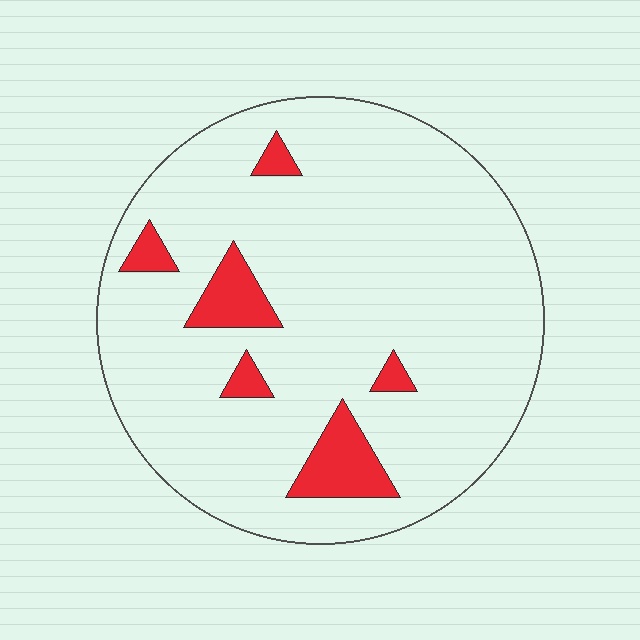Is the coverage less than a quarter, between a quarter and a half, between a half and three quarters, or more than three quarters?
Less than a quarter.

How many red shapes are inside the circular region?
6.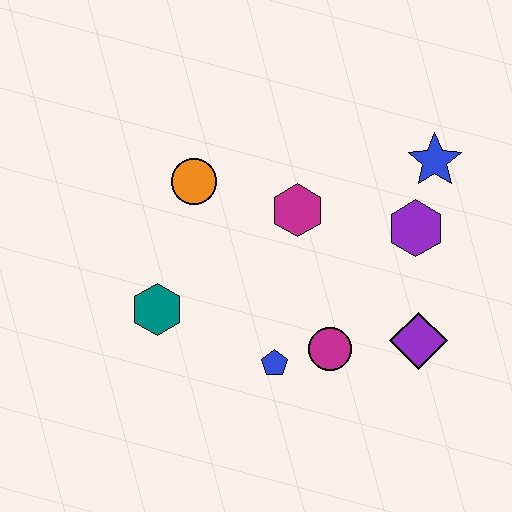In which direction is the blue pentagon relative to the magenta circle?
The blue pentagon is to the left of the magenta circle.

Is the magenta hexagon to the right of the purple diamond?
No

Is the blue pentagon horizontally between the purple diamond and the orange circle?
Yes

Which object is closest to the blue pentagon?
The magenta circle is closest to the blue pentagon.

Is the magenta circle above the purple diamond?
No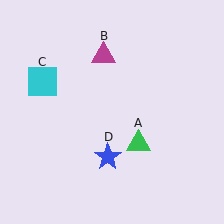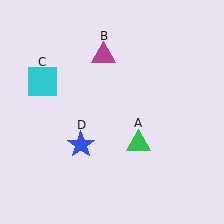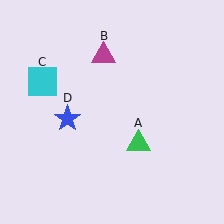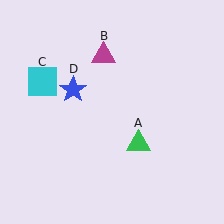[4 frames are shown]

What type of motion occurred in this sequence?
The blue star (object D) rotated clockwise around the center of the scene.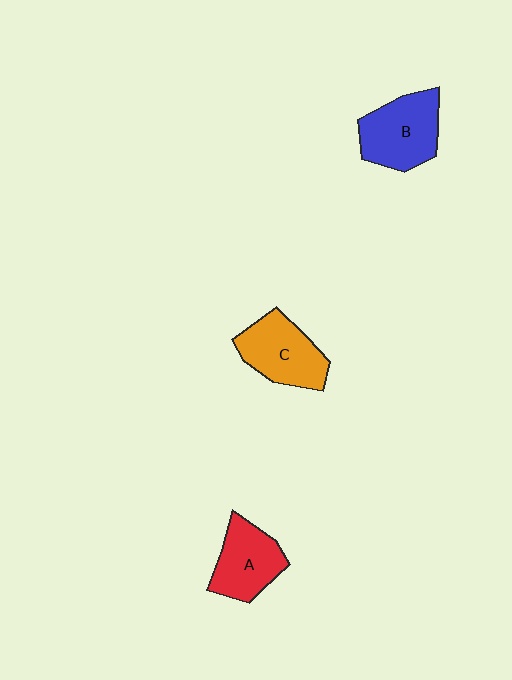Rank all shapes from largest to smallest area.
From largest to smallest: B (blue), C (orange), A (red).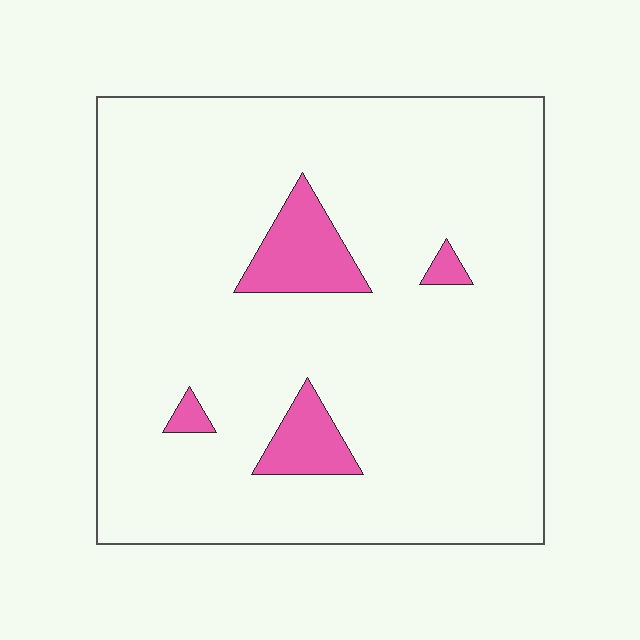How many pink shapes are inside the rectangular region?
4.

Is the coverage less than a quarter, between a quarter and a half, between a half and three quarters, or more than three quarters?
Less than a quarter.